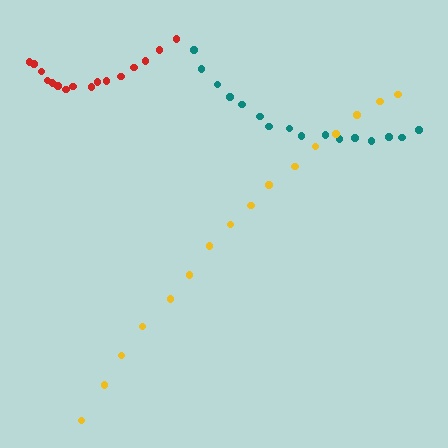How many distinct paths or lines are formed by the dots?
There are 3 distinct paths.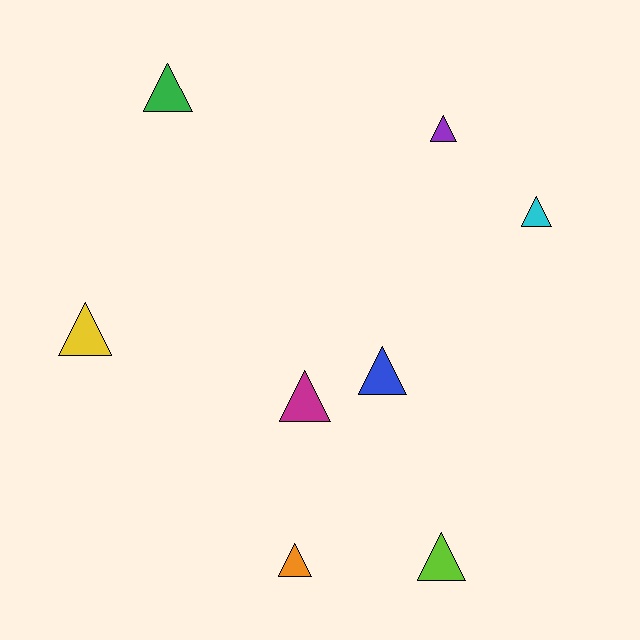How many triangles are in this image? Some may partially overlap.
There are 8 triangles.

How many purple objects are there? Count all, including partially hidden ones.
There is 1 purple object.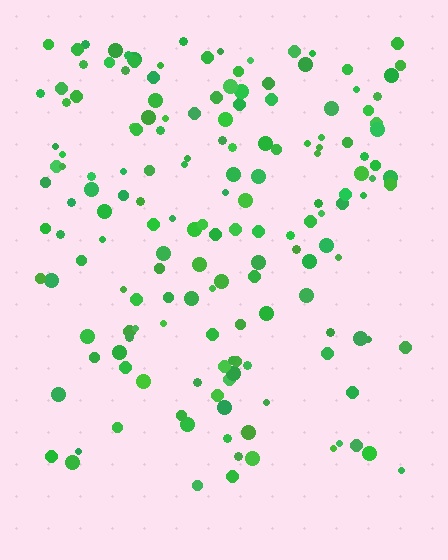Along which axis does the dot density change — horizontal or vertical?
Vertical.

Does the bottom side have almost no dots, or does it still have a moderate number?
Still a moderate number, just noticeably fewer than the top.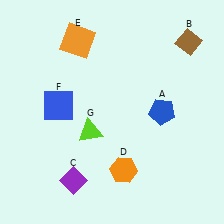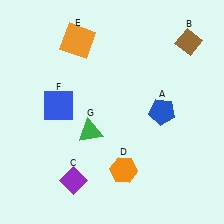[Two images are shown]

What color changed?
The triangle (G) changed from lime in Image 1 to green in Image 2.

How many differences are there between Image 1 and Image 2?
There is 1 difference between the two images.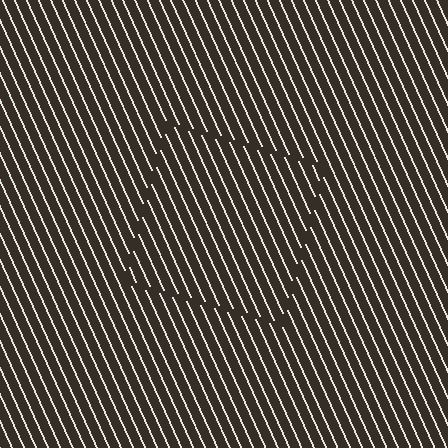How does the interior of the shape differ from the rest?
The interior of the shape contains the same grating, shifted by half a period — the contour is defined by the phase discontinuity where line-ends from the inner and outer gratings abut.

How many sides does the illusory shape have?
4 sides — the line-ends trace a square.